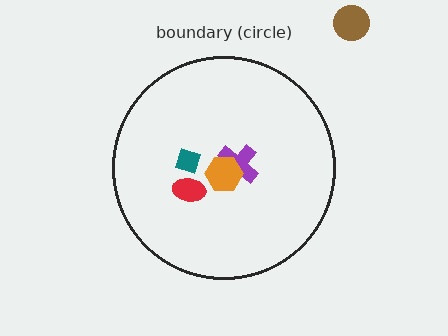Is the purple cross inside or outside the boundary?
Inside.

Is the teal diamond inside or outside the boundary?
Inside.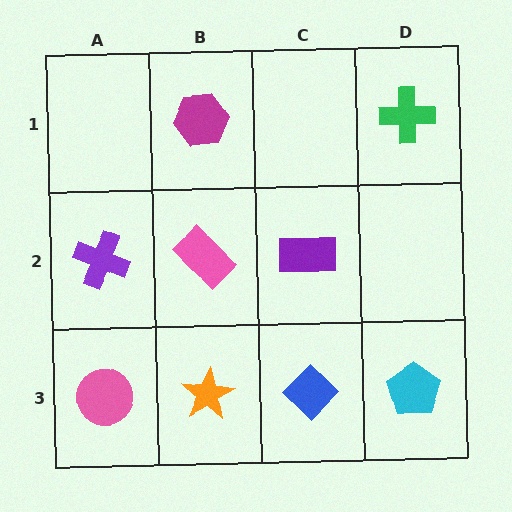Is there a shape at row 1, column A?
No, that cell is empty.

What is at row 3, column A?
A pink circle.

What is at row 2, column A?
A purple cross.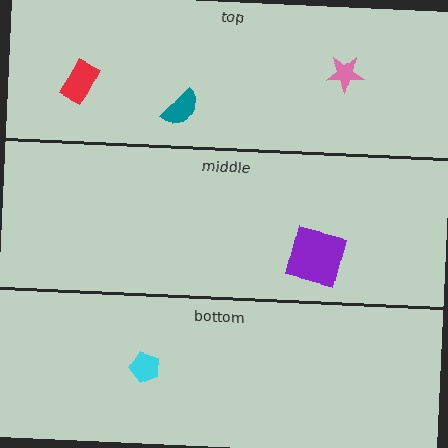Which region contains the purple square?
The middle region.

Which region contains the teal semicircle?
The top region.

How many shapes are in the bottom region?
1.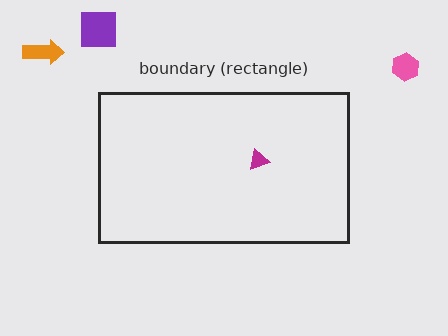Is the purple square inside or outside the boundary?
Outside.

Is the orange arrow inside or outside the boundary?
Outside.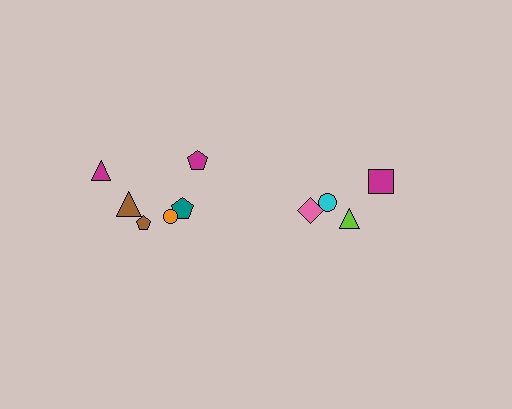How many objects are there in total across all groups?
There are 10 objects.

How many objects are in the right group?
There are 4 objects.